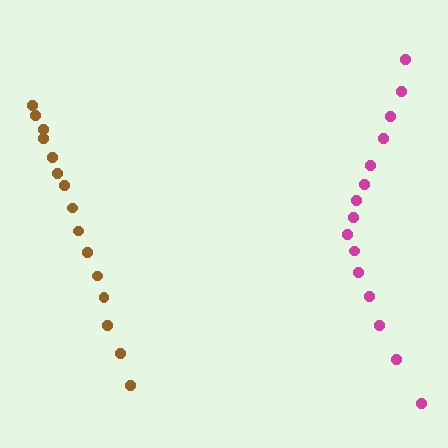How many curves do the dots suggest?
There are 2 distinct paths.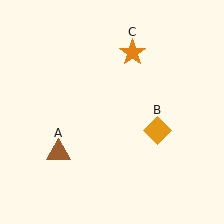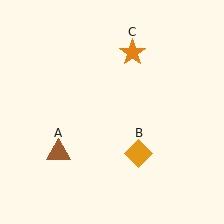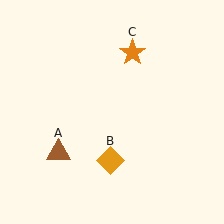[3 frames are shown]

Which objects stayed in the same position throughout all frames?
Brown triangle (object A) and orange star (object C) remained stationary.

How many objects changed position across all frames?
1 object changed position: orange diamond (object B).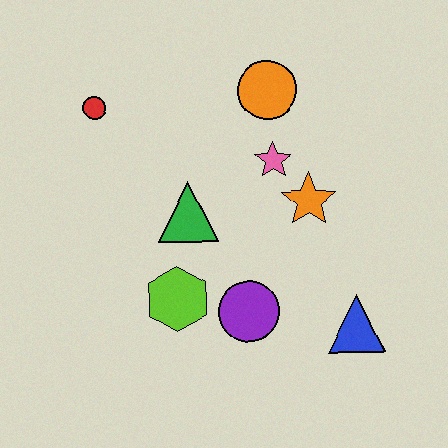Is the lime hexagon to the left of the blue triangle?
Yes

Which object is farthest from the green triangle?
The blue triangle is farthest from the green triangle.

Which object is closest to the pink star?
The orange star is closest to the pink star.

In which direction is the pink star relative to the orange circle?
The pink star is below the orange circle.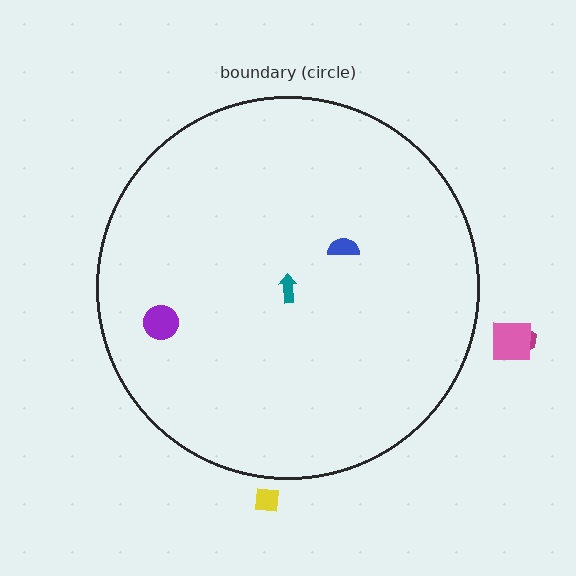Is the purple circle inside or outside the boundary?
Inside.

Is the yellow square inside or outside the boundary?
Outside.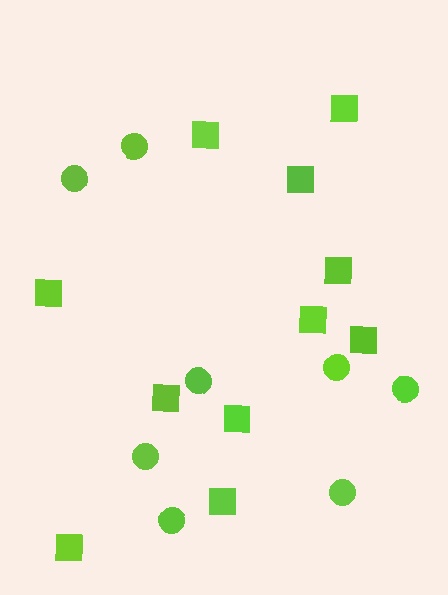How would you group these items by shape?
There are 2 groups: one group of squares (11) and one group of circles (8).